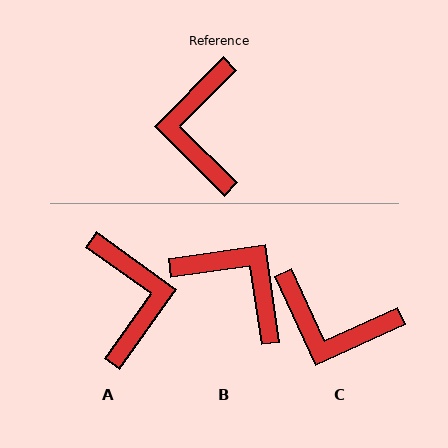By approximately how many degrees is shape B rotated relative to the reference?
Approximately 127 degrees clockwise.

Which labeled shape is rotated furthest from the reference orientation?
A, about 171 degrees away.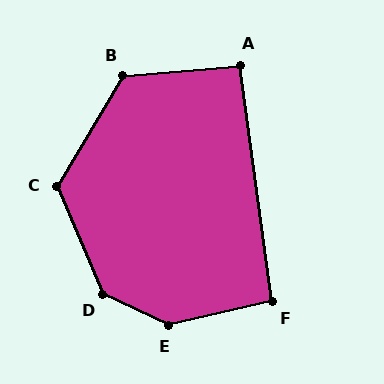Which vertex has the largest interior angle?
E, at approximately 141 degrees.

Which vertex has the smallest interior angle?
A, at approximately 93 degrees.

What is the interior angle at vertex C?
Approximately 126 degrees (obtuse).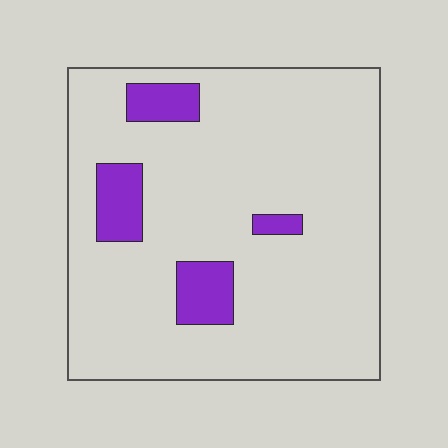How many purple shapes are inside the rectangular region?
4.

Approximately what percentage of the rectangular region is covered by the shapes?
Approximately 10%.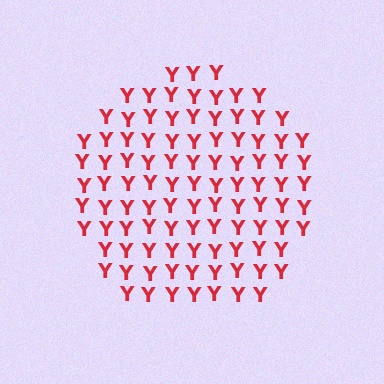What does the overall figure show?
The overall figure shows a circle.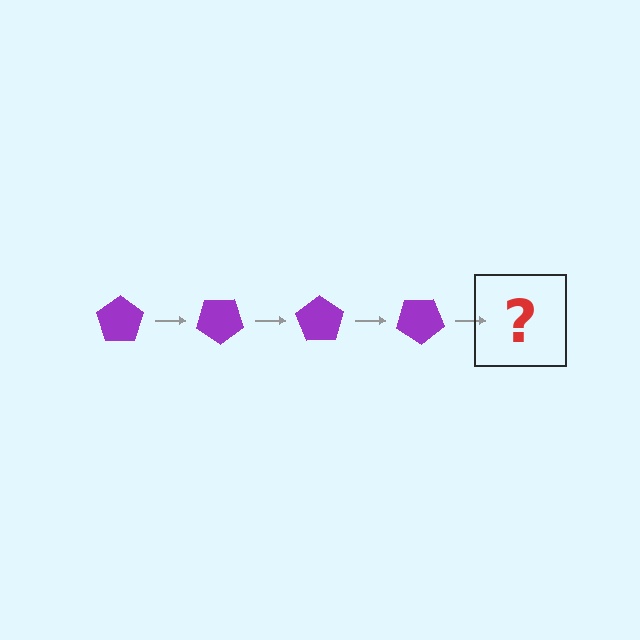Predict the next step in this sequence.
The next step is a purple pentagon rotated 140 degrees.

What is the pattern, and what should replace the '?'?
The pattern is that the pentagon rotates 35 degrees each step. The '?' should be a purple pentagon rotated 140 degrees.